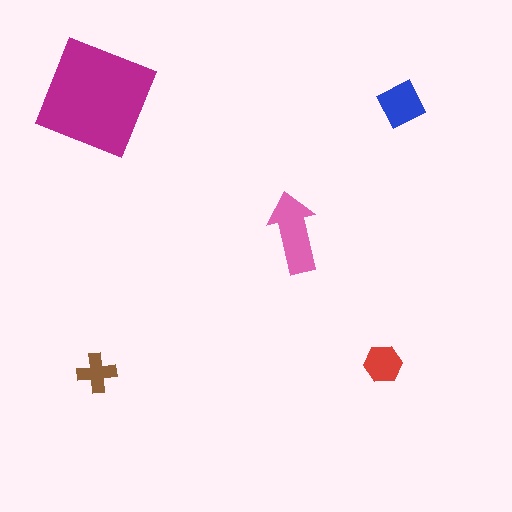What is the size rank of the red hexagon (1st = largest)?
4th.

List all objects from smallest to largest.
The brown cross, the red hexagon, the blue diamond, the pink arrow, the magenta square.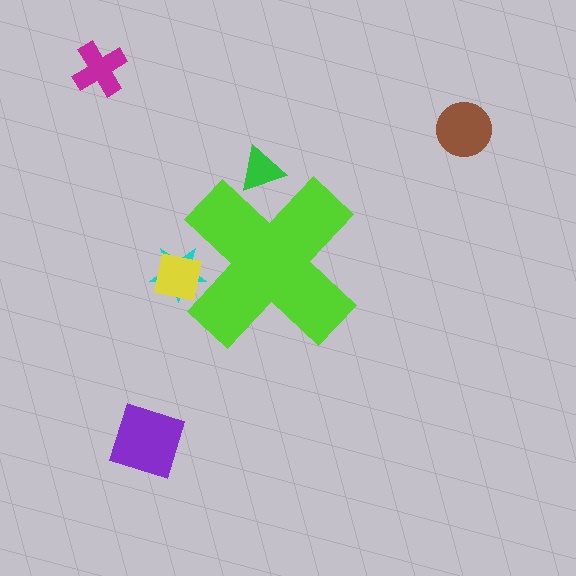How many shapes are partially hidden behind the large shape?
3 shapes are partially hidden.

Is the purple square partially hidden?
No, the purple square is fully visible.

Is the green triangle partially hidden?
Yes, the green triangle is partially hidden behind the lime cross.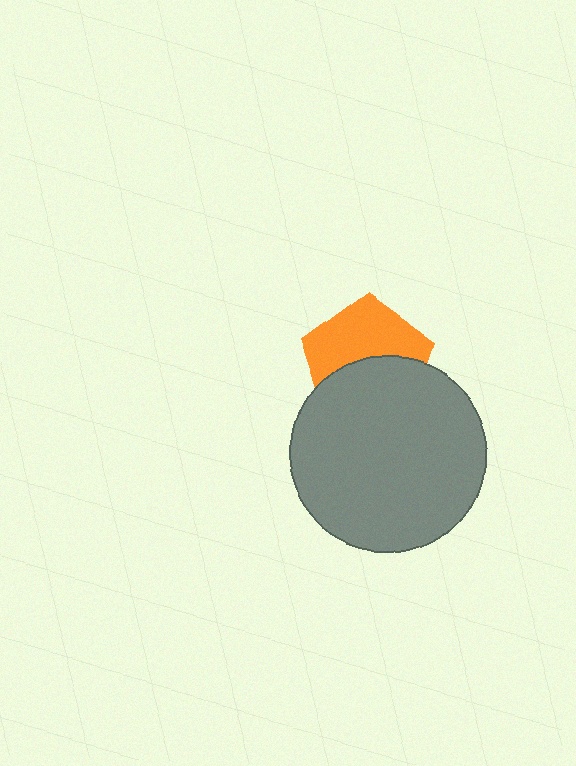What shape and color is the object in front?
The object in front is a gray circle.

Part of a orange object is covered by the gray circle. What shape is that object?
It is a pentagon.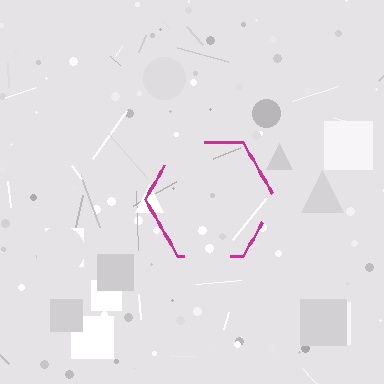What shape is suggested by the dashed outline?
The dashed outline suggests a hexagon.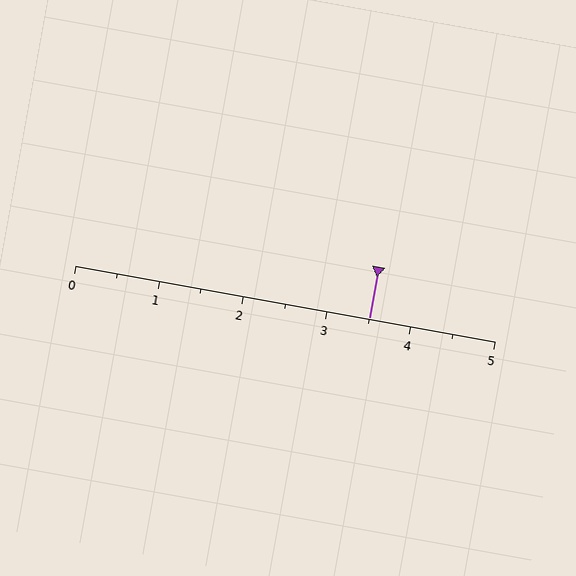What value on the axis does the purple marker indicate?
The marker indicates approximately 3.5.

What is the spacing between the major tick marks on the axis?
The major ticks are spaced 1 apart.